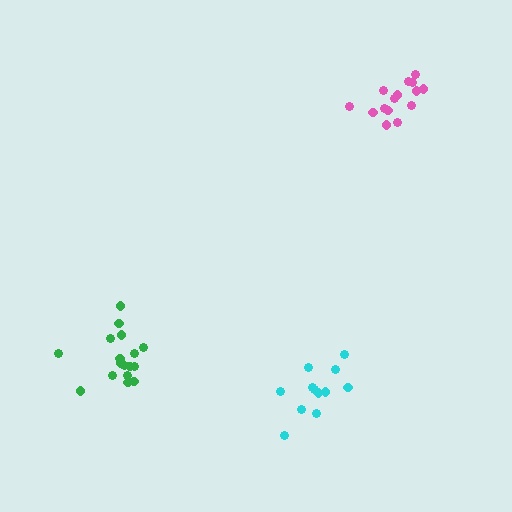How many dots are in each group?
Group 1: 12 dots, Group 2: 15 dots, Group 3: 17 dots (44 total).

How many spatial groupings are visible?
There are 3 spatial groupings.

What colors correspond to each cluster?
The clusters are colored: cyan, pink, green.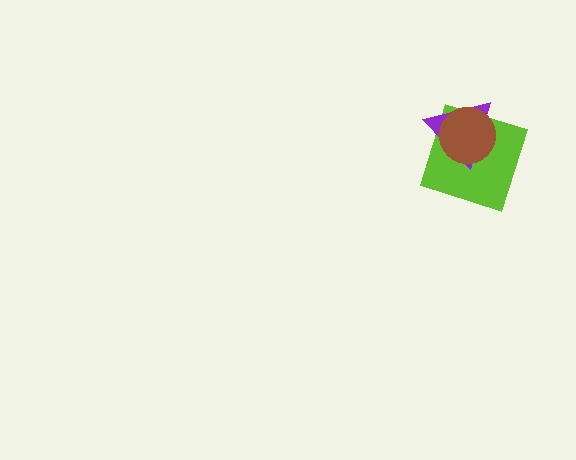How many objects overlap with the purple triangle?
2 objects overlap with the purple triangle.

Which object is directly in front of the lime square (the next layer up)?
The purple triangle is directly in front of the lime square.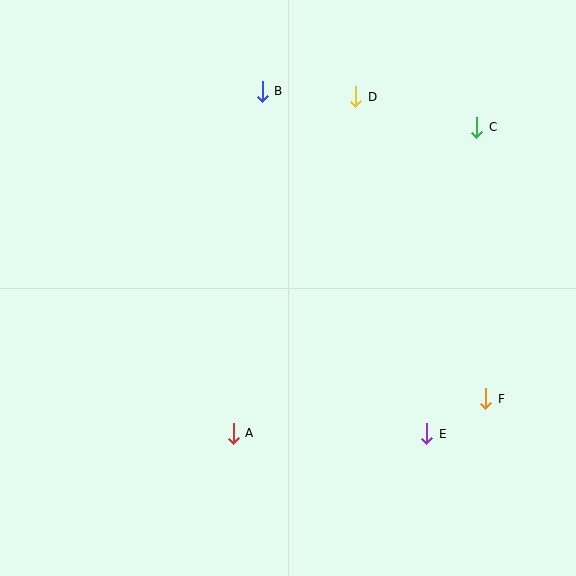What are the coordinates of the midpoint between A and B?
The midpoint between A and B is at (248, 262).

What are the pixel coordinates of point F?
Point F is at (486, 399).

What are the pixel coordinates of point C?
Point C is at (477, 127).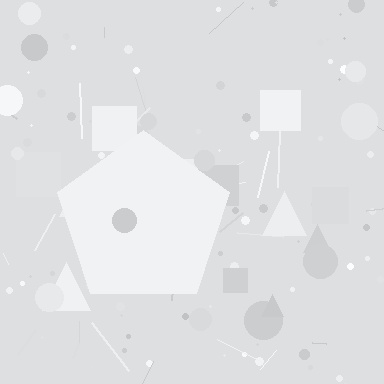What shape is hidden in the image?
A pentagon is hidden in the image.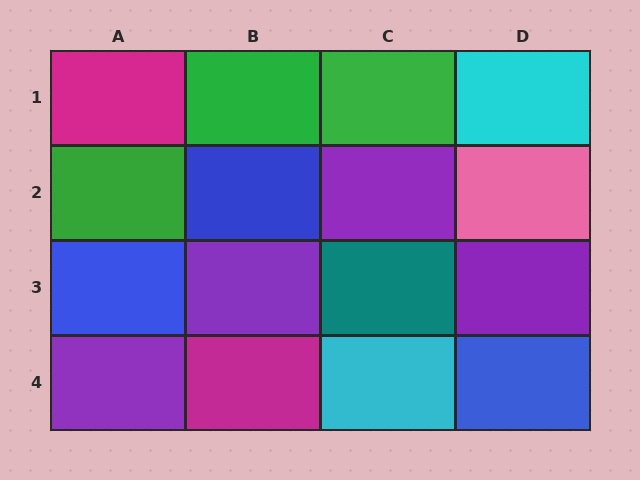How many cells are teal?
1 cell is teal.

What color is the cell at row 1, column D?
Cyan.